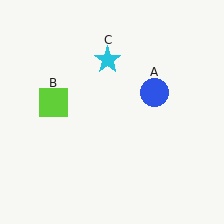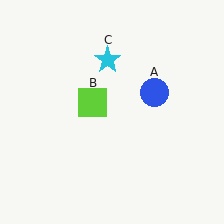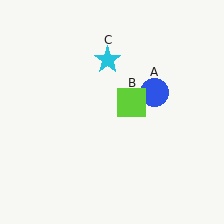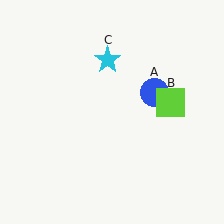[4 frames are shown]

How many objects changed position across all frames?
1 object changed position: lime square (object B).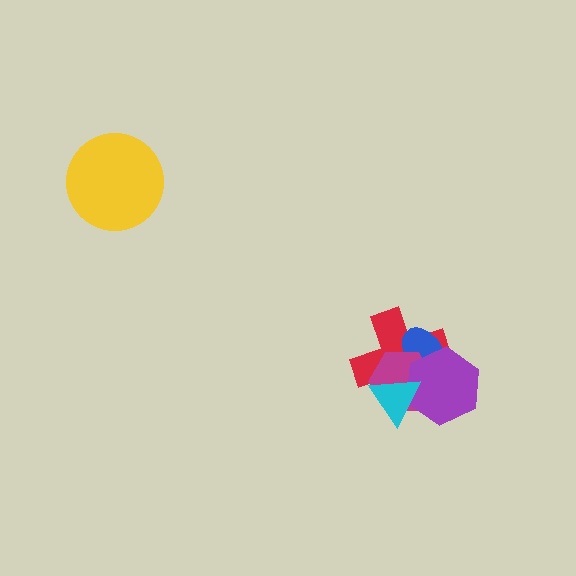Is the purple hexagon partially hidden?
Yes, it is partially covered by another shape.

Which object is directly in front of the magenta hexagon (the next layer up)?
The purple hexagon is directly in front of the magenta hexagon.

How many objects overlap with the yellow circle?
0 objects overlap with the yellow circle.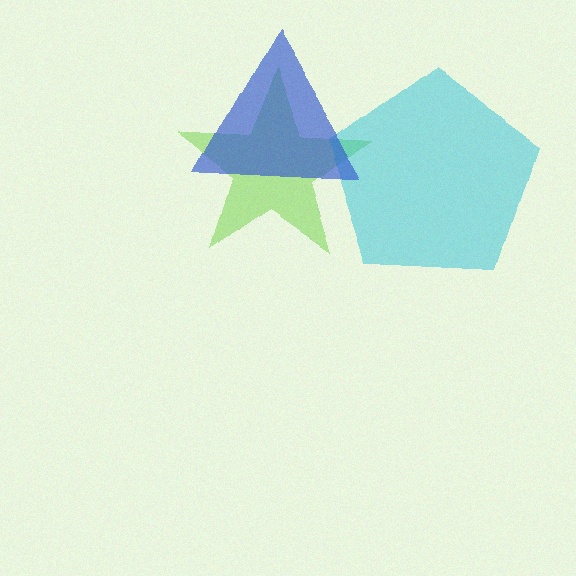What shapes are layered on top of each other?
The layered shapes are: a lime star, a cyan pentagon, a blue triangle.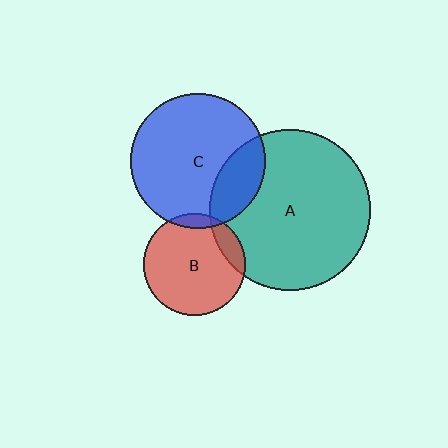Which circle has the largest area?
Circle A (teal).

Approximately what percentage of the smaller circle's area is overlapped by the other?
Approximately 5%.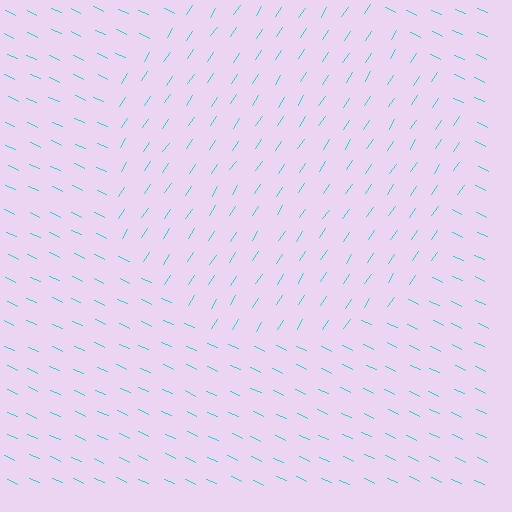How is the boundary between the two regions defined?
The boundary is defined purely by a change in line orientation (approximately 81 degrees difference). All lines are the same color and thickness.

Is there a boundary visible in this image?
Yes, there is a texture boundary formed by a change in line orientation.